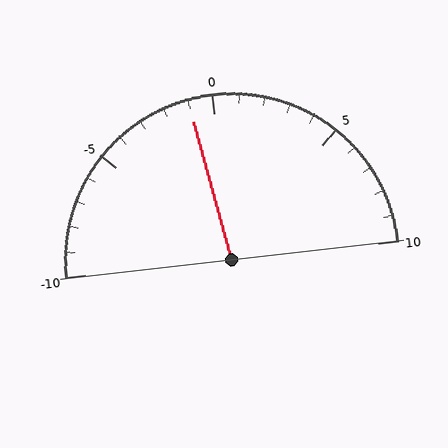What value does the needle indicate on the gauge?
The needle indicates approximately -1.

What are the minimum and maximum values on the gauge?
The gauge ranges from -10 to 10.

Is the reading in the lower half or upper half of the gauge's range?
The reading is in the lower half of the range (-10 to 10).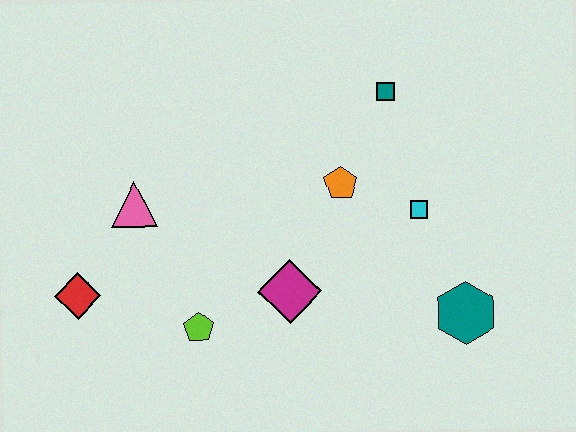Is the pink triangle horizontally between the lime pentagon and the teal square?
No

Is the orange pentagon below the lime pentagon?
No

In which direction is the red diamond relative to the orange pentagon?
The red diamond is to the left of the orange pentagon.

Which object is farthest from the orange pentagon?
The red diamond is farthest from the orange pentagon.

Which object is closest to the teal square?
The orange pentagon is closest to the teal square.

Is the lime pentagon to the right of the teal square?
No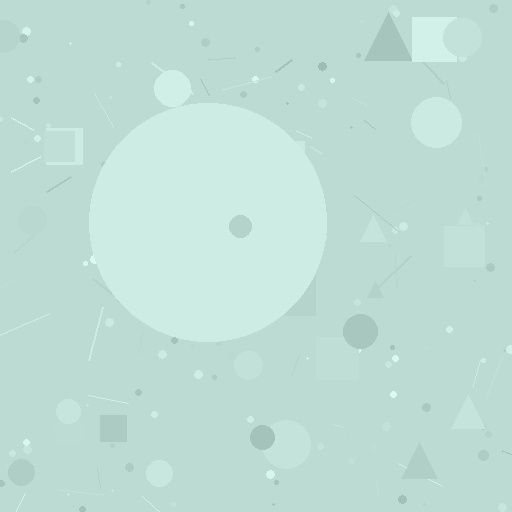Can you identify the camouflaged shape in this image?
The camouflaged shape is a circle.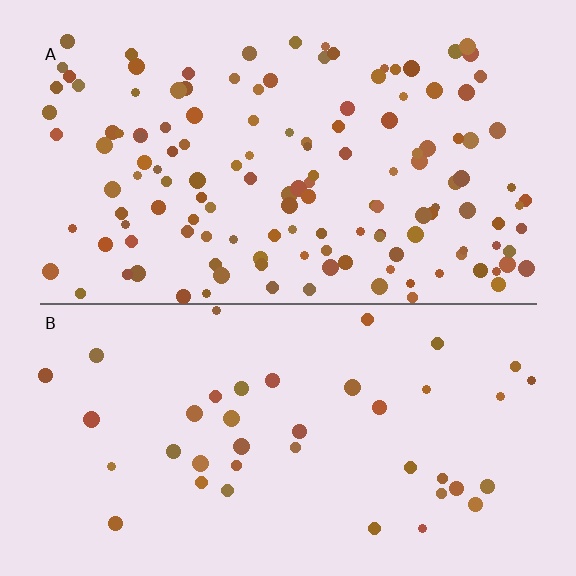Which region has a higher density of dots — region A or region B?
A (the top).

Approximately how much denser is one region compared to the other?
Approximately 3.4× — region A over region B.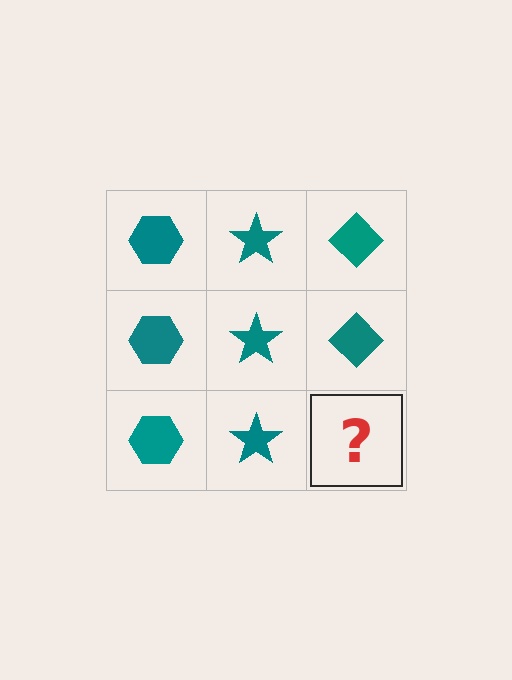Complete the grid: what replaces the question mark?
The question mark should be replaced with a teal diamond.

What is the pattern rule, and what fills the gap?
The rule is that each column has a consistent shape. The gap should be filled with a teal diamond.